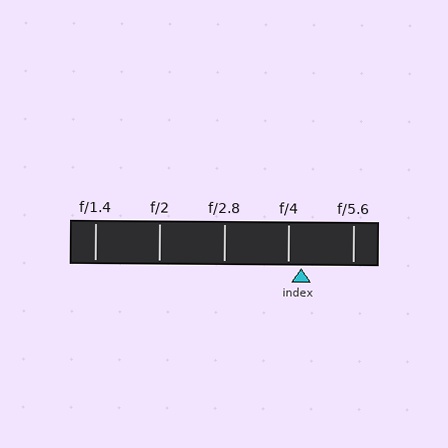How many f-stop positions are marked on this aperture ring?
There are 5 f-stop positions marked.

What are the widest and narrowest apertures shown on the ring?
The widest aperture shown is f/1.4 and the narrowest is f/5.6.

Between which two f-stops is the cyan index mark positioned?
The index mark is between f/4 and f/5.6.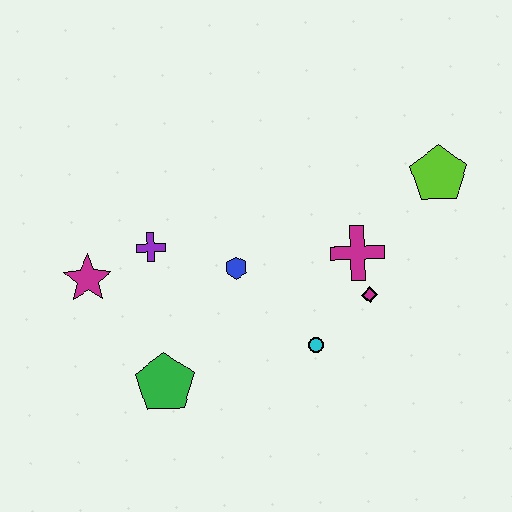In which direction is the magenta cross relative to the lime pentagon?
The magenta cross is to the left of the lime pentagon.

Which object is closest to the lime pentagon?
The magenta cross is closest to the lime pentagon.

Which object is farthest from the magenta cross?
The magenta star is farthest from the magenta cross.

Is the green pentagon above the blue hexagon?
No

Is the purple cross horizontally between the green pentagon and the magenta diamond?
No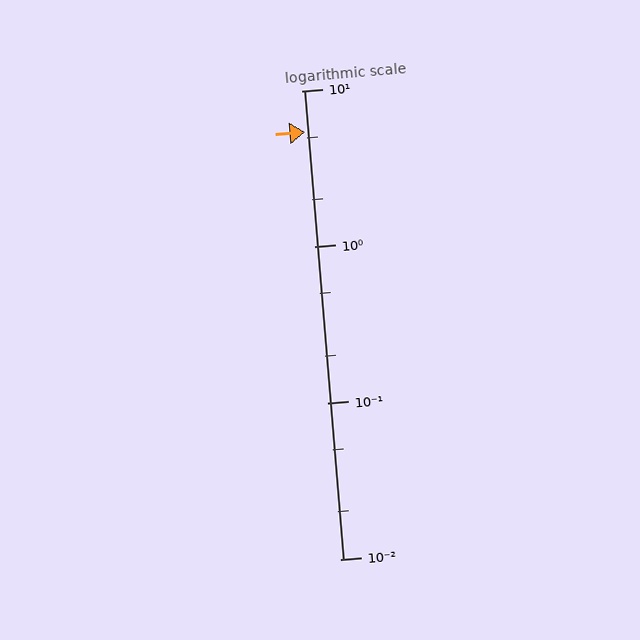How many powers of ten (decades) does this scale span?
The scale spans 3 decades, from 0.01 to 10.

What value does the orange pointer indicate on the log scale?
The pointer indicates approximately 5.4.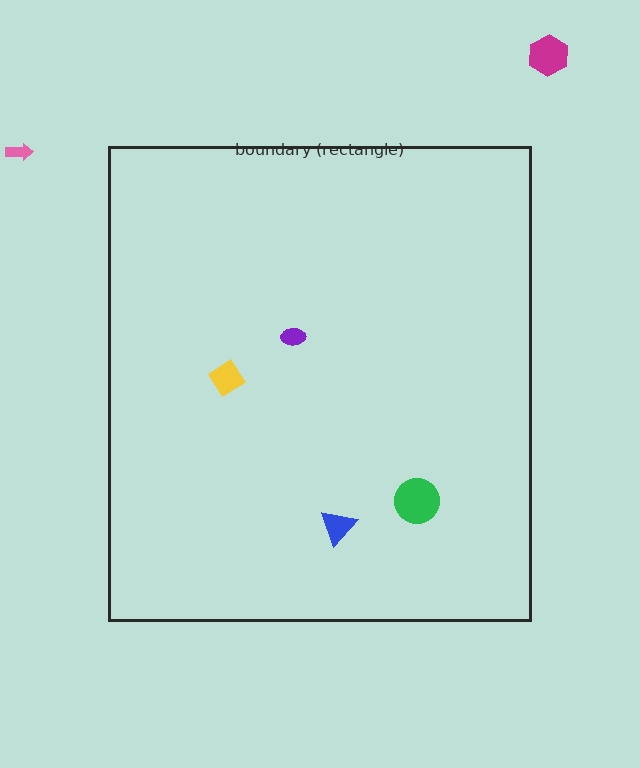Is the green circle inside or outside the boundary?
Inside.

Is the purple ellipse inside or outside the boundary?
Inside.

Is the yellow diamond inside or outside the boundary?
Inside.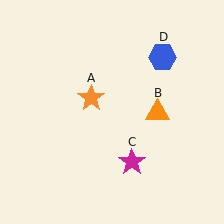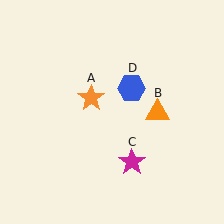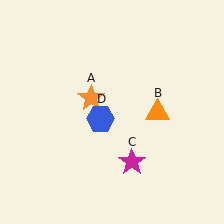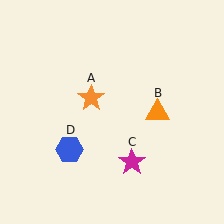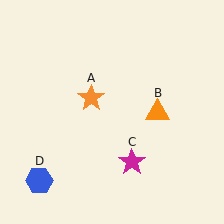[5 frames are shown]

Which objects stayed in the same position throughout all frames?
Orange star (object A) and orange triangle (object B) and magenta star (object C) remained stationary.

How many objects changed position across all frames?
1 object changed position: blue hexagon (object D).